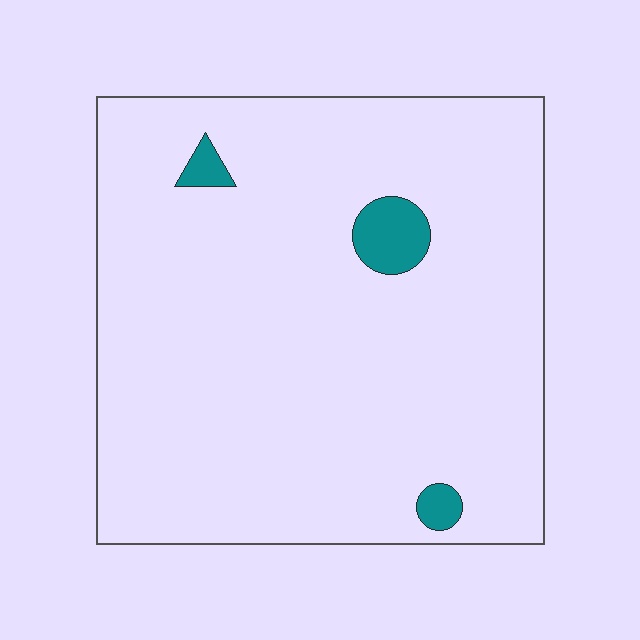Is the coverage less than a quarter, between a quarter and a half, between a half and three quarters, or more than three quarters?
Less than a quarter.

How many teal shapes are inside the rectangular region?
3.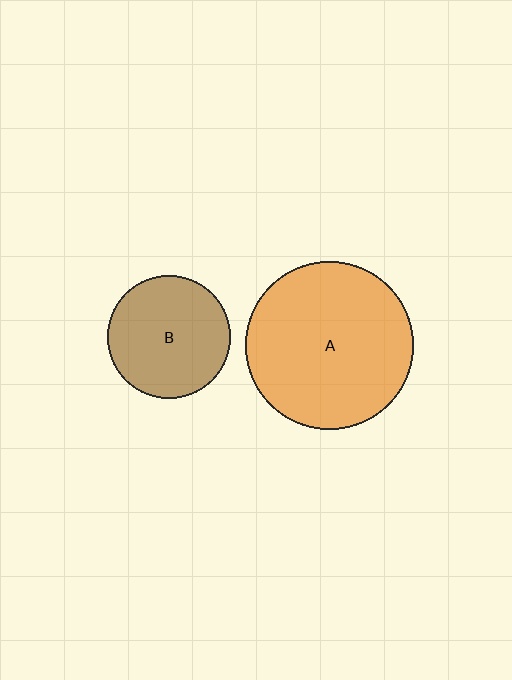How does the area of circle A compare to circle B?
Approximately 1.9 times.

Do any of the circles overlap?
No, none of the circles overlap.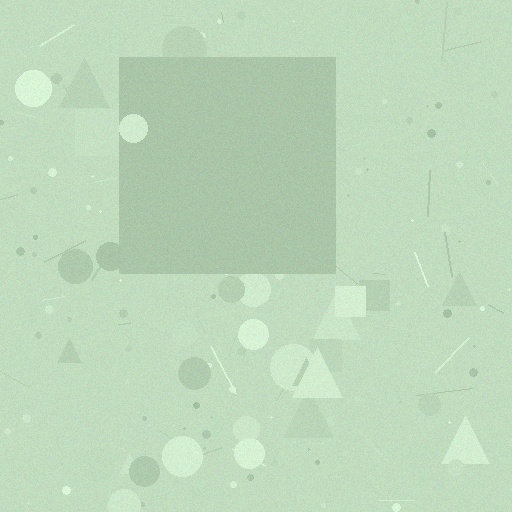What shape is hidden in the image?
A square is hidden in the image.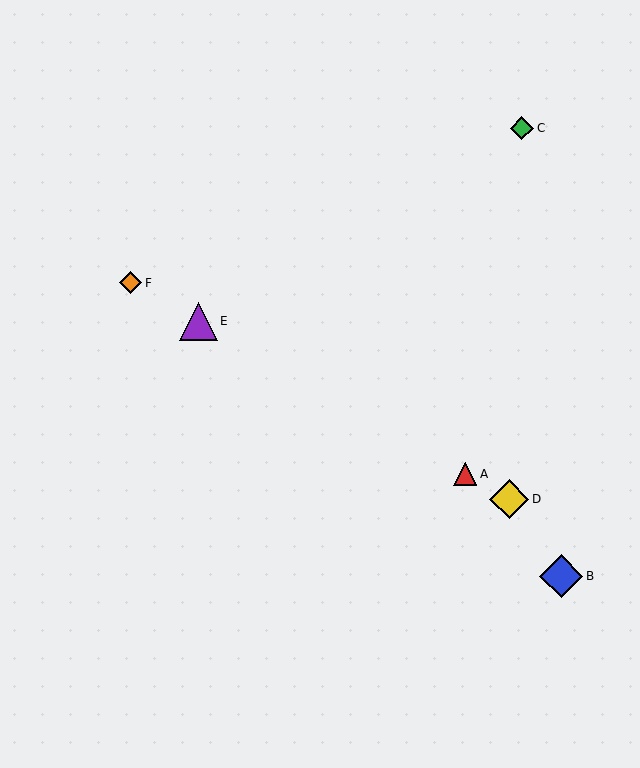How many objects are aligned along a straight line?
4 objects (A, D, E, F) are aligned along a straight line.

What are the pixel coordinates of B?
Object B is at (561, 576).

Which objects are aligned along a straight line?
Objects A, D, E, F are aligned along a straight line.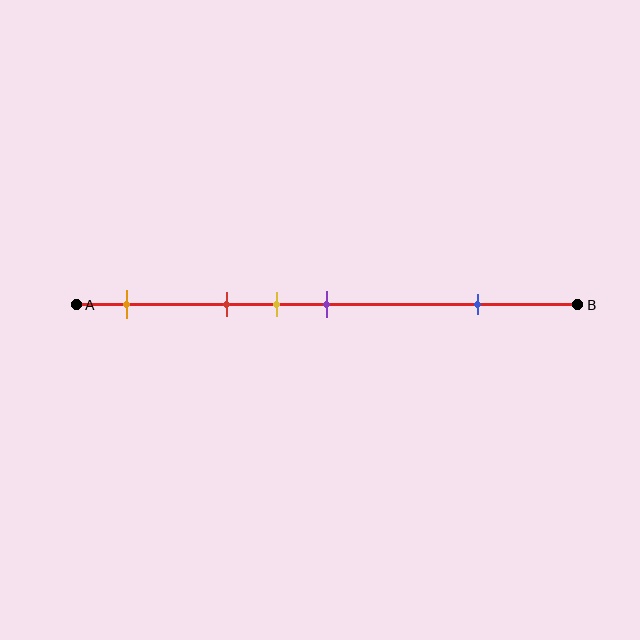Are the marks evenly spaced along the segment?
No, the marks are not evenly spaced.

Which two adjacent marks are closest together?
The yellow and purple marks are the closest adjacent pair.